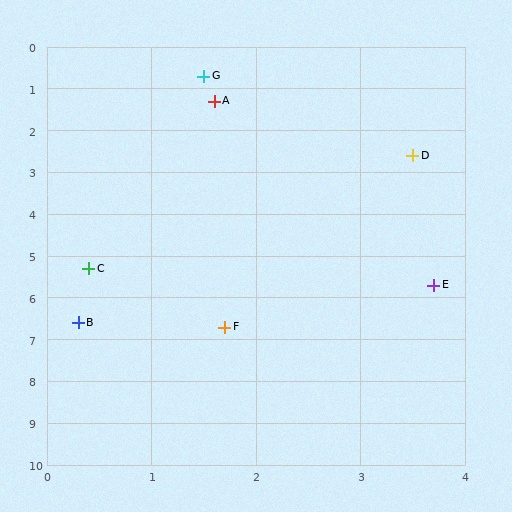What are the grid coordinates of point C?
Point C is at approximately (0.4, 5.3).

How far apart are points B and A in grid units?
Points B and A are about 5.5 grid units apart.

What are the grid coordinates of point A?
Point A is at approximately (1.6, 1.3).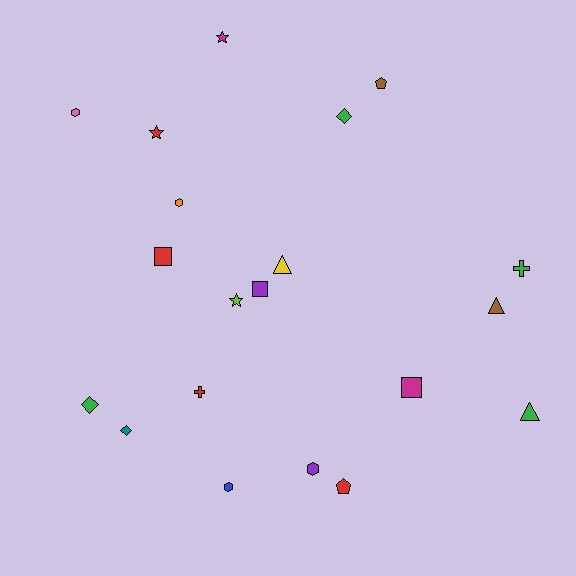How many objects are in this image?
There are 20 objects.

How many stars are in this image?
There are 3 stars.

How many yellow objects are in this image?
There is 1 yellow object.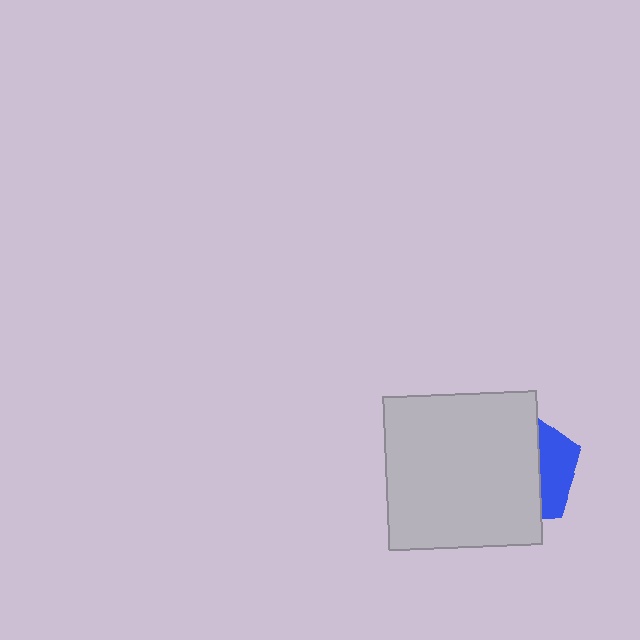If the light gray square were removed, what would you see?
You would see the complete blue pentagon.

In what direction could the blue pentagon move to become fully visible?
The blue pentagon could move right. That would shift it out from behind the light gray square entirely.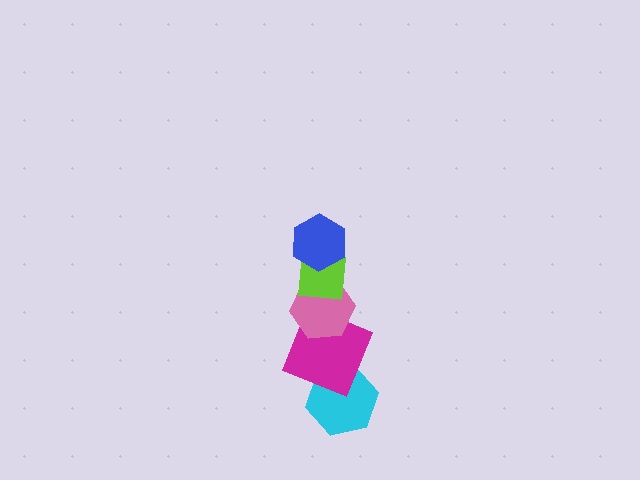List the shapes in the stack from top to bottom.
From top to bottom: the blue hexagon, the lime square, the pink hexagon, the magenta square, the cyan hexagon.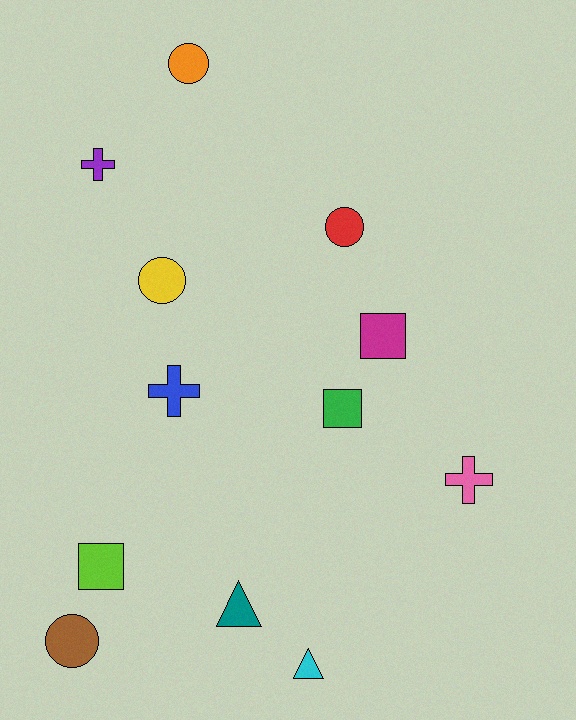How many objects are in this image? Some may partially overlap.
There are 12 objects.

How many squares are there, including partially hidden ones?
There are 3 squares.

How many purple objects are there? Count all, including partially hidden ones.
There is 1 purple object.